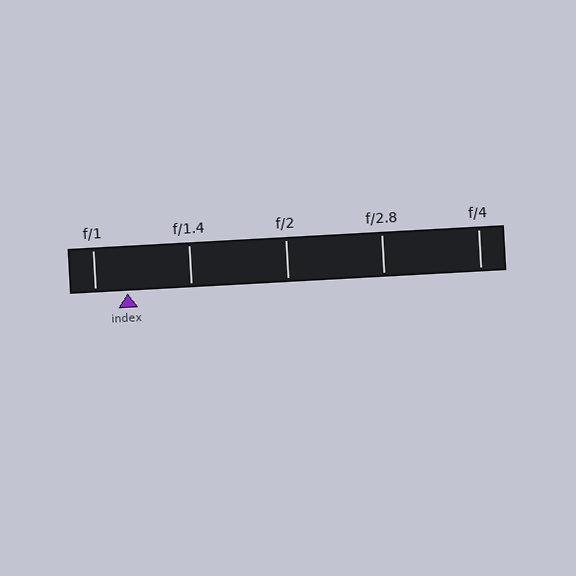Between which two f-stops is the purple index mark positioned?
The index mark is between f/1 and f/1.4.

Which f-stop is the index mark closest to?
The index mark is closest to f/1.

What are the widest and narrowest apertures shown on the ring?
The widest aperture shown is f/1 and the narrowest is f/4.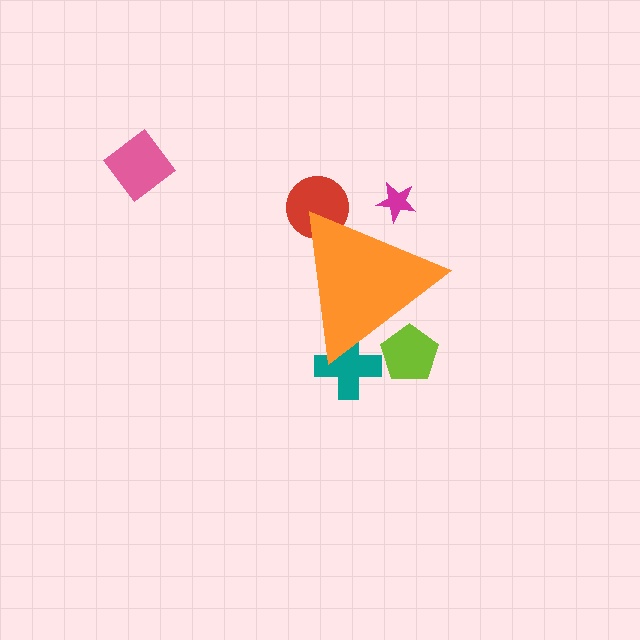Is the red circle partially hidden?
Yes, the red circle is partially hidden behind the orange triangle.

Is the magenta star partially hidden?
Yes, the magenta star is partially hidden behind the orange triangle.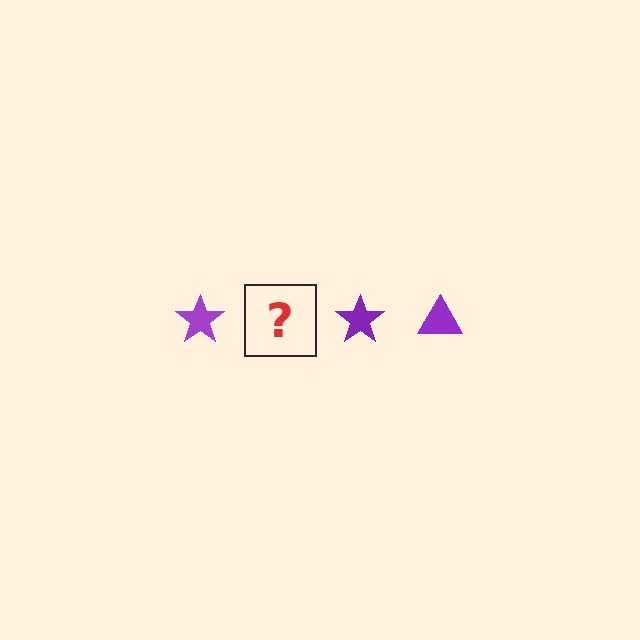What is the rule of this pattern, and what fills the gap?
The rule is that the pattern cycles through star, triangle shapes in purple. The gap should be filled with a purple triangle.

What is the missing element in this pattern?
The missing element is a purple triangle.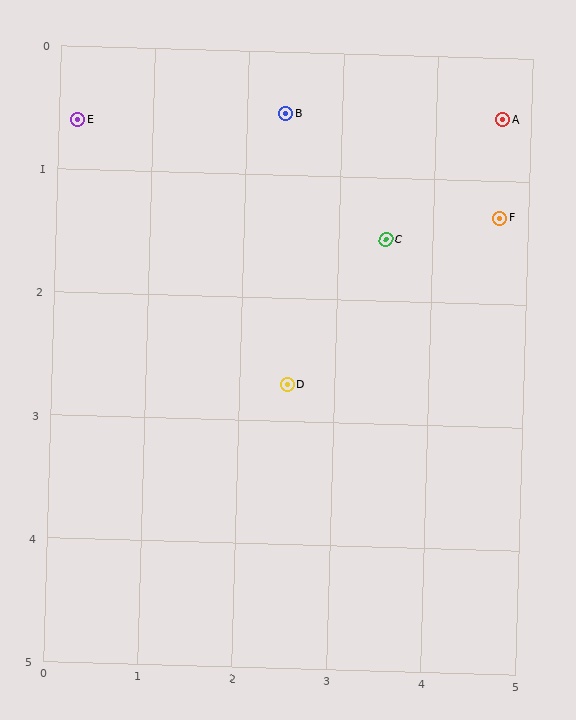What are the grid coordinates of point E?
Point E is at approximately (0.2, 0.6).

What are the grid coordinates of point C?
Point C is at approximately (3.5, 1.5).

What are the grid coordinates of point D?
Point D is at approximately (2.5, 2.7).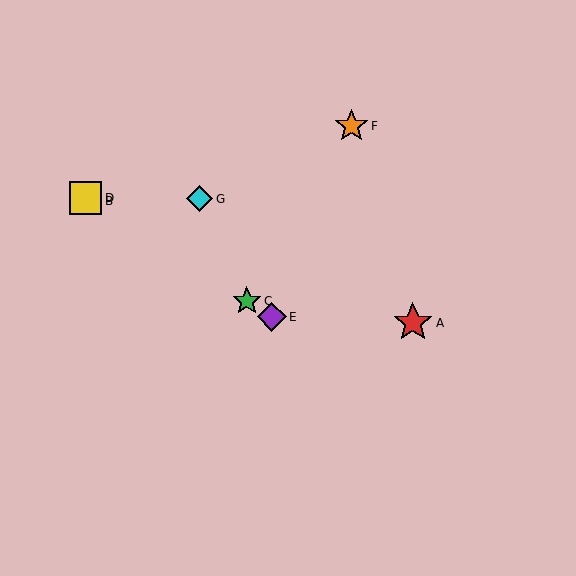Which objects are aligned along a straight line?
Objects B, C, D, E are aligned along a straight line.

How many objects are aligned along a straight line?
4 objects (B, C, D, E) are aligned along a straight line.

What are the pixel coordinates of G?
Object G is at (200, 199).